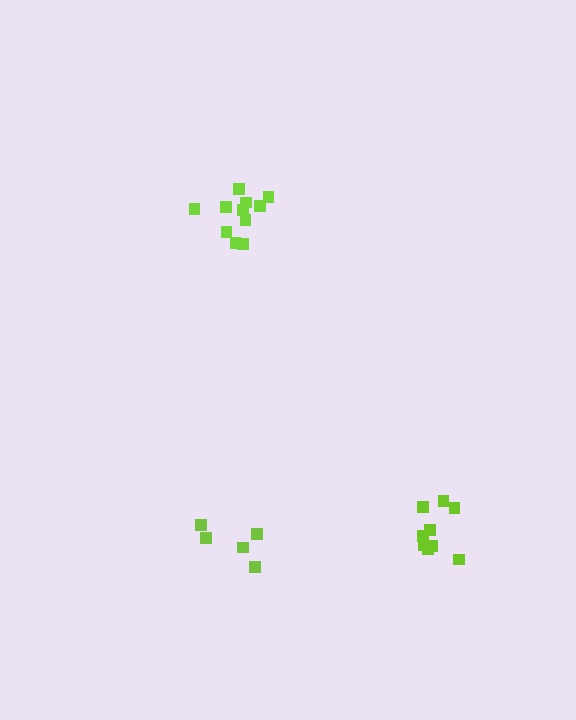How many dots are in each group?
Group 1: 5 dots, Group 2: 11 dots, Group 3: 9 dots (25 total).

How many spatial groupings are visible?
There are 3 spatial groupings.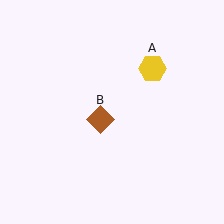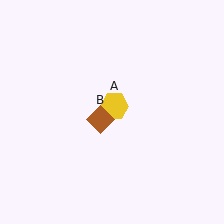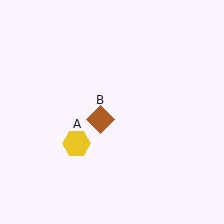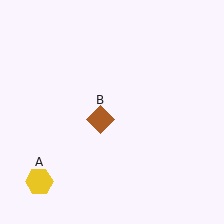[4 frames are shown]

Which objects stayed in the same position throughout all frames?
Brown diamond (object B) remained stationary.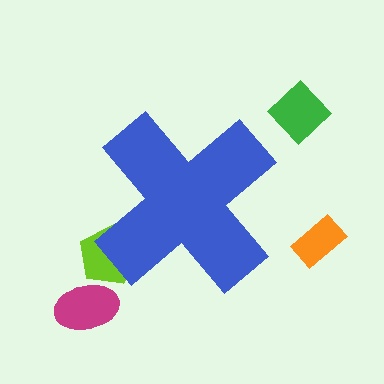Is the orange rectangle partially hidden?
No, the orange rectangle is fully visible.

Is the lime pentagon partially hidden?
Yes, the lime pentagon is partially hidden behind the blue cross.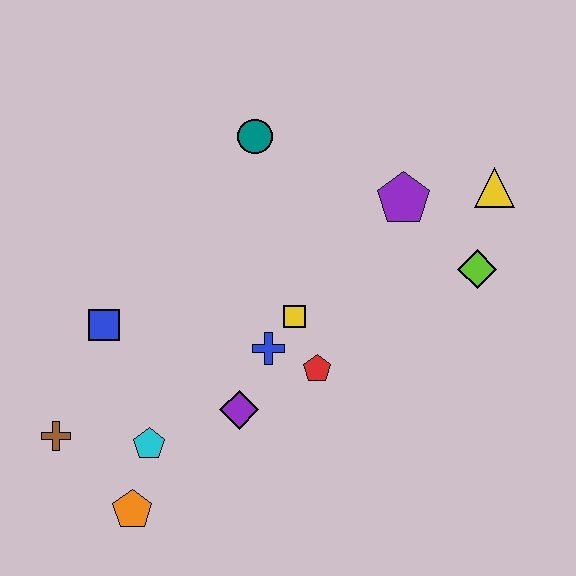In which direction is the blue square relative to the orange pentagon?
The blue square is above the orange pentagon.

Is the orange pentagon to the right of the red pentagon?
No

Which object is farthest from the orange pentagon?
The yellow triangle is farthest from the orange pentagon.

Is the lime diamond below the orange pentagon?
No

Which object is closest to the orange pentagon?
The cyan pentagon is closest to the orange pentagon.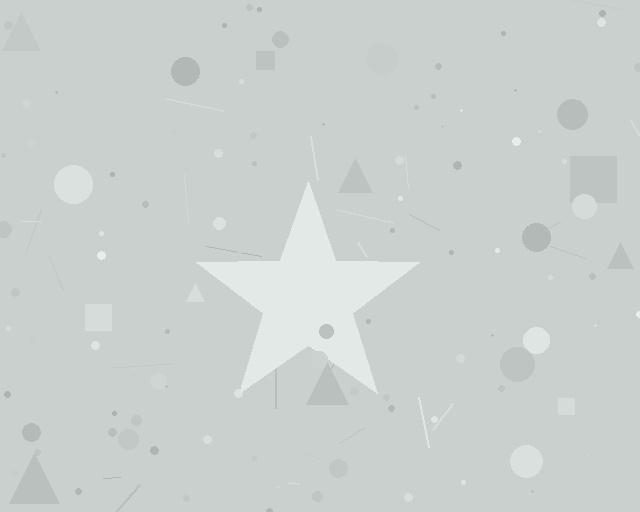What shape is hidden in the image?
A star is hidden in the image.